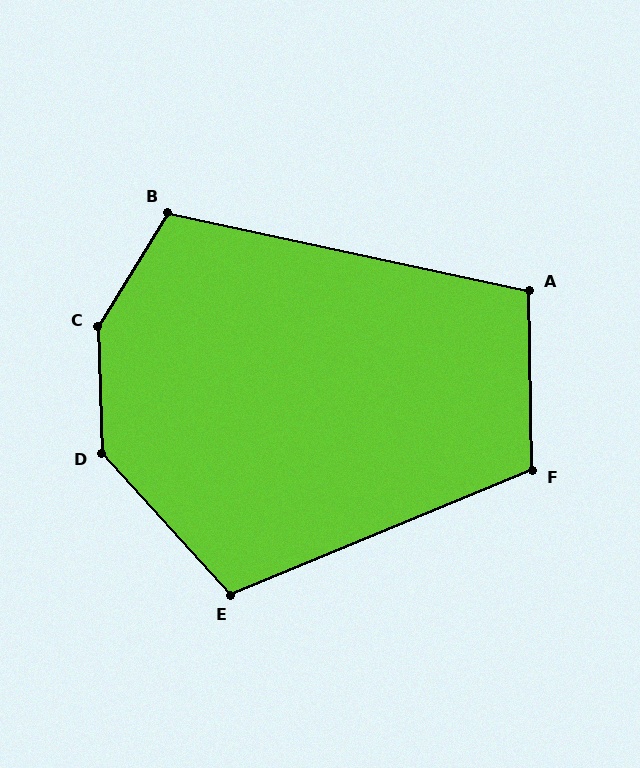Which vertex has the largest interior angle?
C, at approximately 147 degrees.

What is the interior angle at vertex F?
Approximately 111 degrees (obtuse).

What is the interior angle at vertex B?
Approximately 109 degrees (obtuse).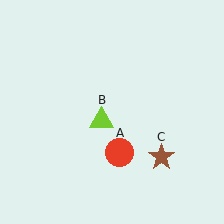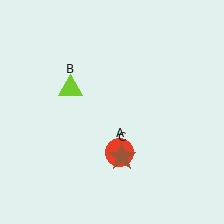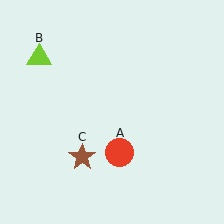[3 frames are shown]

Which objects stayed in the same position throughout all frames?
Red circle (object A) remained stationary.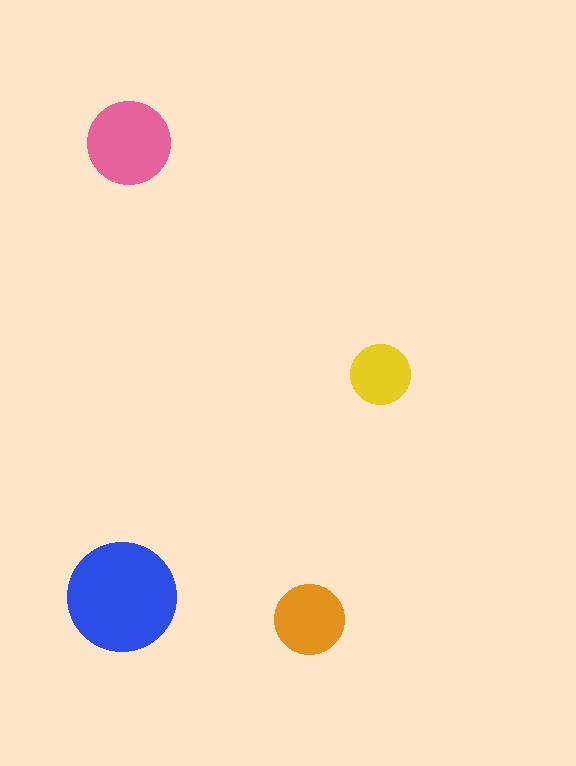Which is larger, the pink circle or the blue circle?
The blue one.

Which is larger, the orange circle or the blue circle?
The blue one.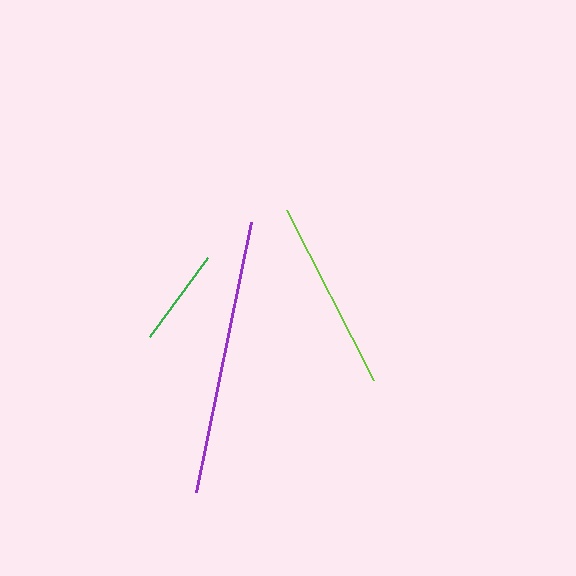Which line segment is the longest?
The purple line is the longest at approximately 275 pixels.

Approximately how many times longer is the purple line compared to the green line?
The purple line is approximately 2.8 times the length of the green line.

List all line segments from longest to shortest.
From longest to shortest: purple, lime, green.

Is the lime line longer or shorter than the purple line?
The purple line is longer than the lime line.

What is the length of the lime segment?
The lime segment is approximately 192 pixels long.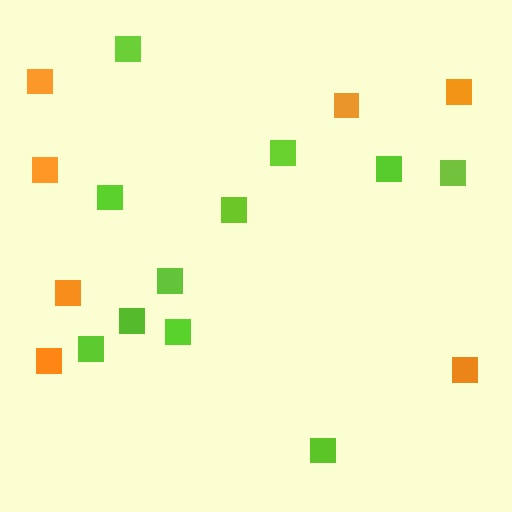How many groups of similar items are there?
There are 2 groups: one group of lime squares (11) and one group of orange squares (7).